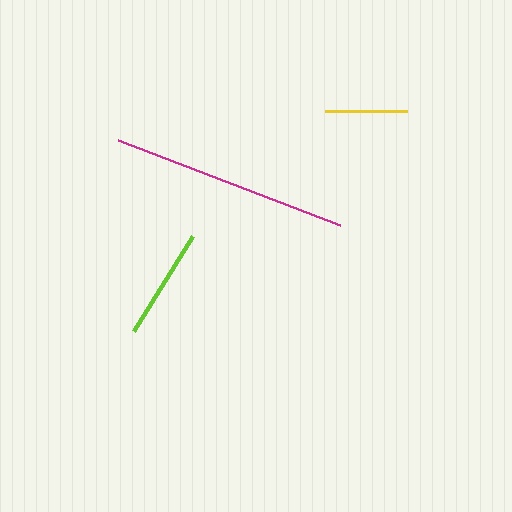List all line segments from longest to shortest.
From longest to shortest: magenta, lime, yellow.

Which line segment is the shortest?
The yellow line is the shortest at approximately 82 pixels.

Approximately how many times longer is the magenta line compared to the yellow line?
The magenta line is approximately 2.9 times the length of the yellow line.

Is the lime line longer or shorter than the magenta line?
The magenta line is longer than the lime line.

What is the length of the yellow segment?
The yellow segment is approximately 82 pixels long.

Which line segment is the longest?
The magenta line is the longest at approximately 238 pixels.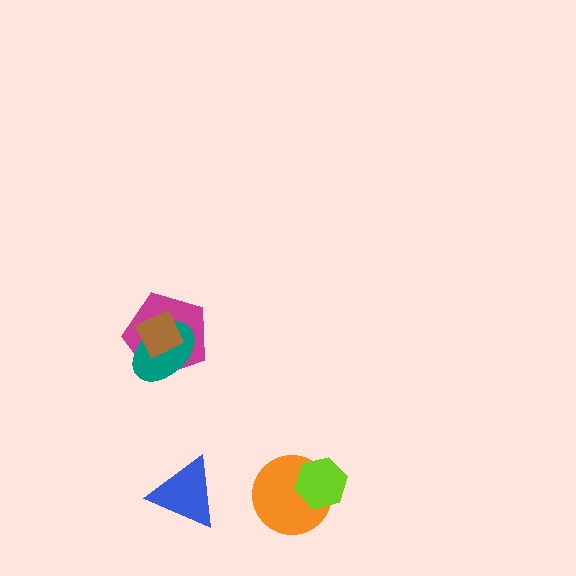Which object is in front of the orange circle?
The lime hexagon is in front of the orange circle.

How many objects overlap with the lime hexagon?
1 object overlaps with the lime hexagon.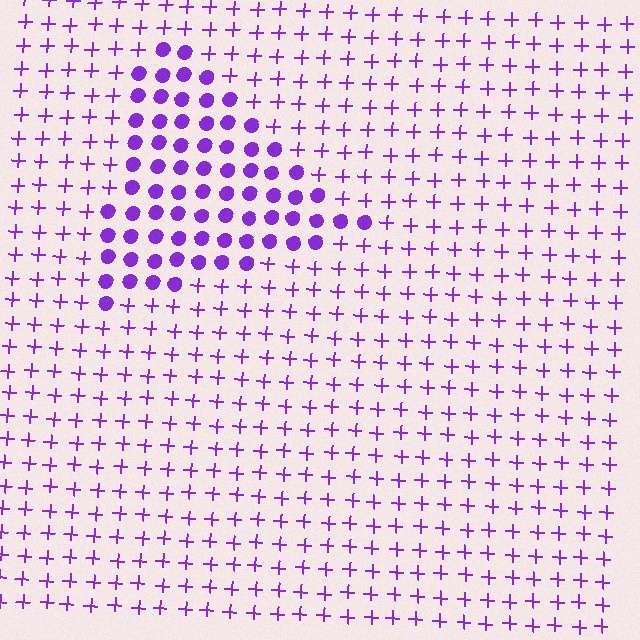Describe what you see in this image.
The image is filled with small purple elements arranged in a uniform grid. A triangle-shaped region contains circles, while the surrounding area contains plus signs. The boundary is defined purely by the change in element shape.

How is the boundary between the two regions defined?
The boundary is defined by a change in element shape: circles inside vs. plus signs outside. All elements share the same color and spacing.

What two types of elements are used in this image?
The image uses circles inside the triangle region and plus signs outside it.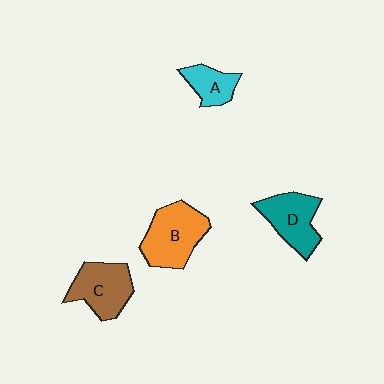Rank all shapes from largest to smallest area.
From largest to smallest: B (orange), C (brown), D (teal), A (cyan).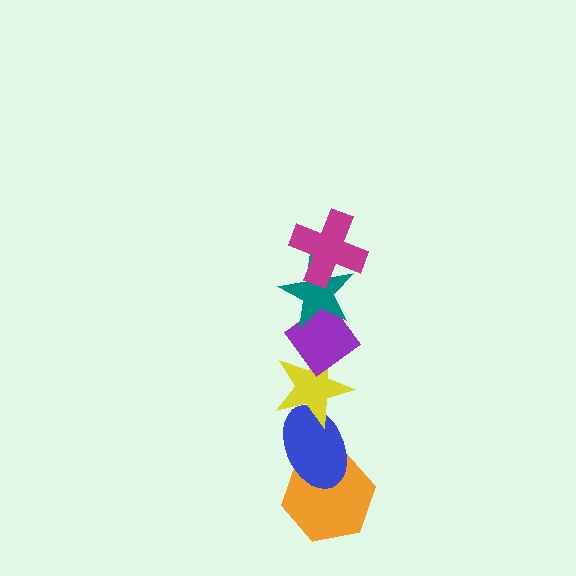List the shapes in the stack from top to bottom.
From top to bottom: the magenta cross, the teal star, the purple diamond, the yellow star, the blue ellipse, the orange hexagon.